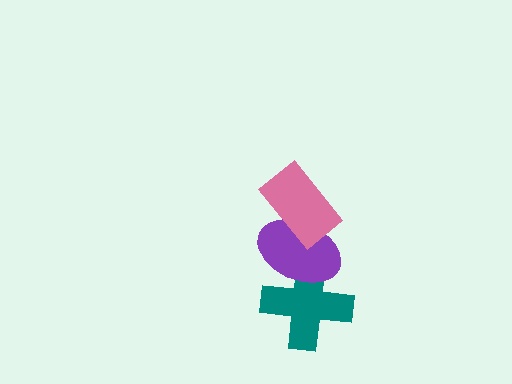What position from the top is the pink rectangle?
The pink rectangle is 1st from the top.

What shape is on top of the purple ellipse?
The pink rectangle is on top of the purple ellipse.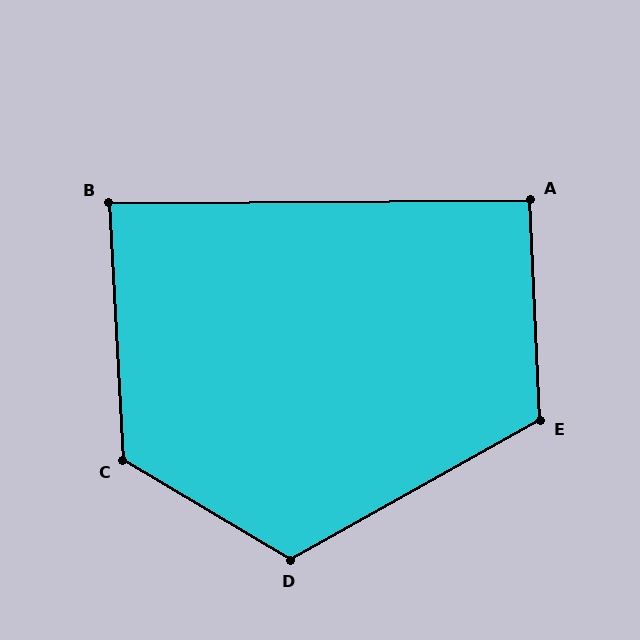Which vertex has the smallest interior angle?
B, at approximately 87 degrees.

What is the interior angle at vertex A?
Approximately 92 degrees (approximately right).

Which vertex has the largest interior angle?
C, at approximately 124 degrees.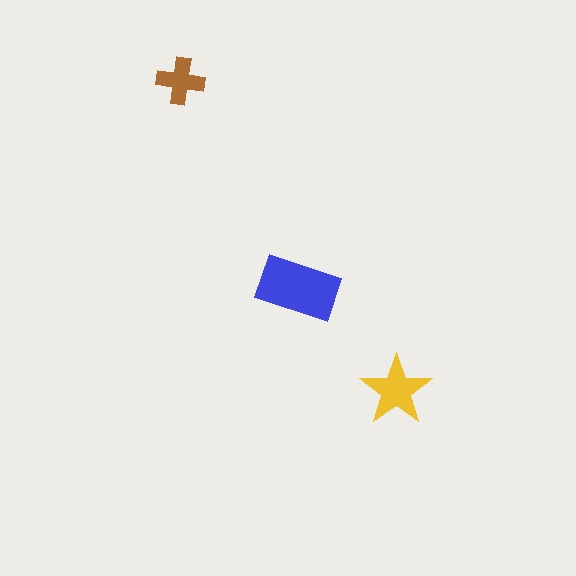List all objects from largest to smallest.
The blue rectangle, the yellow star, the brown cross.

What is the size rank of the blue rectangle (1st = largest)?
1st.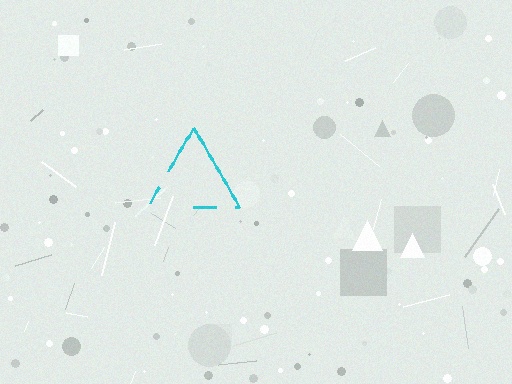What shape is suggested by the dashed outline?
The dashed outline suggests a triangle.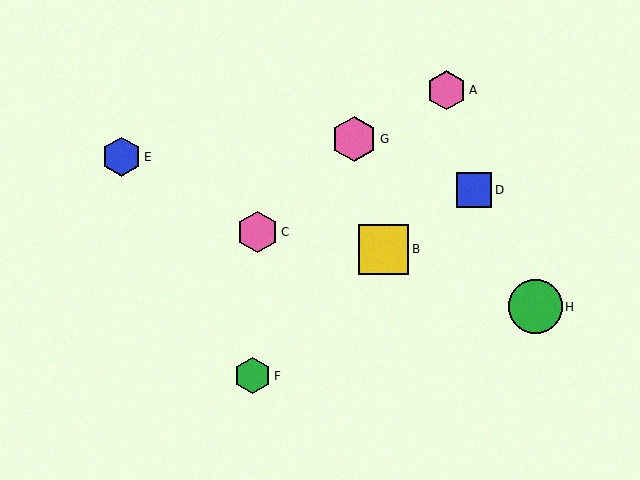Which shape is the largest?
The green circle (labeled H) is the largest.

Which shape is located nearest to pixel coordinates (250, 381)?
The green hexagon (labeled F) at (252, 376) is nearest to that location.